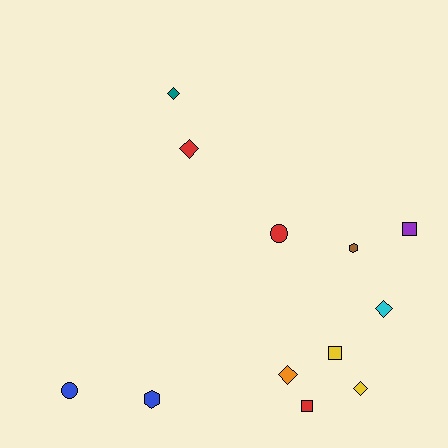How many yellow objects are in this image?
There are 2 yellow objects.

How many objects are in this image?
There are 12 objects.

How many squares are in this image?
There are 3 squares.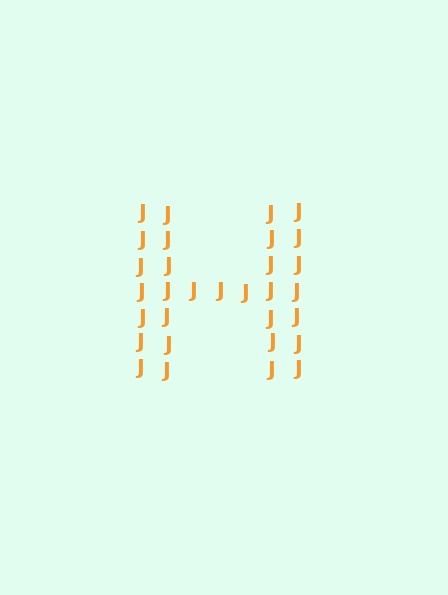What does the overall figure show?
The overall figure shows the letter H.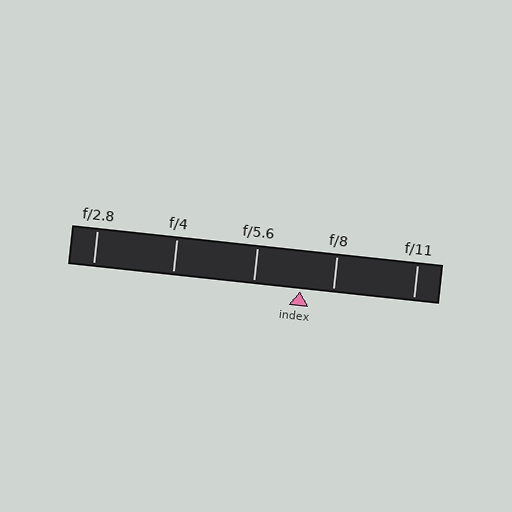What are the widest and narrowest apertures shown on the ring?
The widest aperture shown is f/2.8 and the narrowest is f/11.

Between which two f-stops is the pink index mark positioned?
The index mark is between f/5.6 and f/8.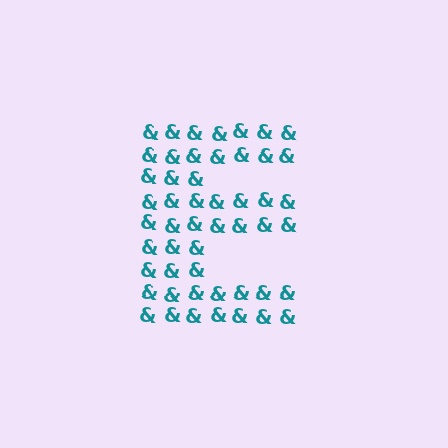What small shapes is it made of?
It is made of small ampersands.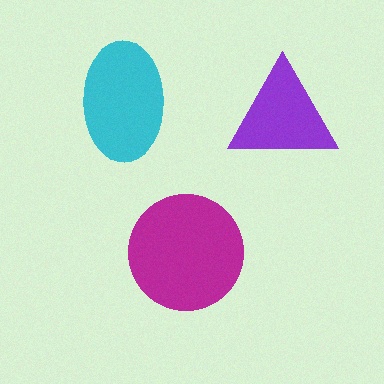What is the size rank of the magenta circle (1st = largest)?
1st.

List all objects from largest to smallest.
The magenta circle, the cyan ellipse, the purple triangle.